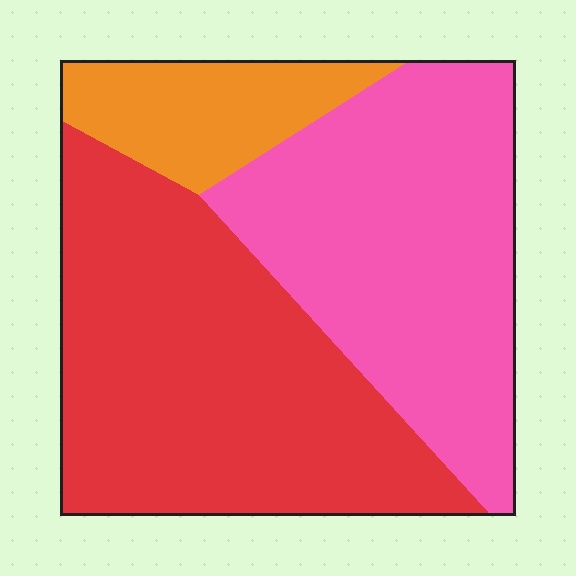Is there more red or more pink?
Red.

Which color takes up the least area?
Orange, at roughly 15%.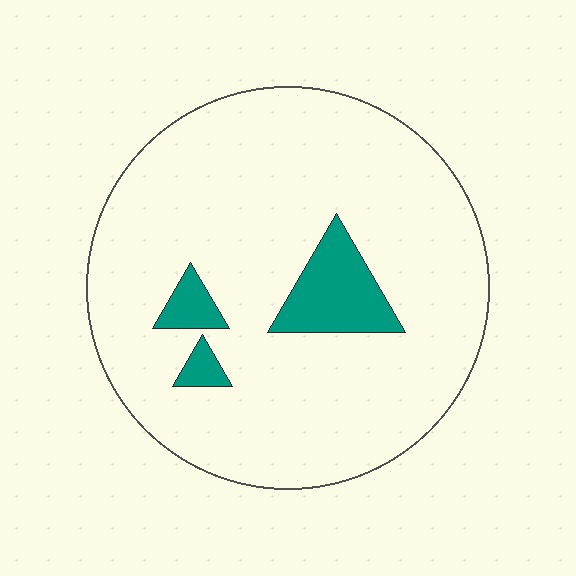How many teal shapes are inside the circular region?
3.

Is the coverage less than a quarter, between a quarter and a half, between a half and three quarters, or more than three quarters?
Less than a quarter.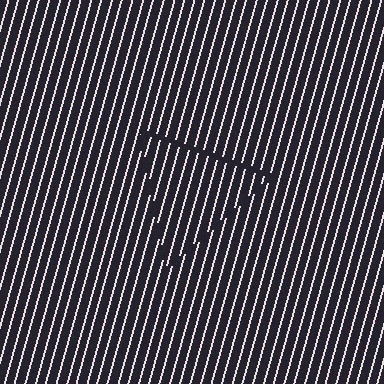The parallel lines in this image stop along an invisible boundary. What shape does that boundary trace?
An illusory triangle. The interior of the shape contains the same grating, shifted by half a period — the contour is defined by the phase discontinuity where line-ends from the inner and outer gratings abut.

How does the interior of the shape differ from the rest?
The interior of the shape contains the same grating, shifted by half a period — the contour is defined by the phase discontinuity where line-ends from the inner and outer gratings abut.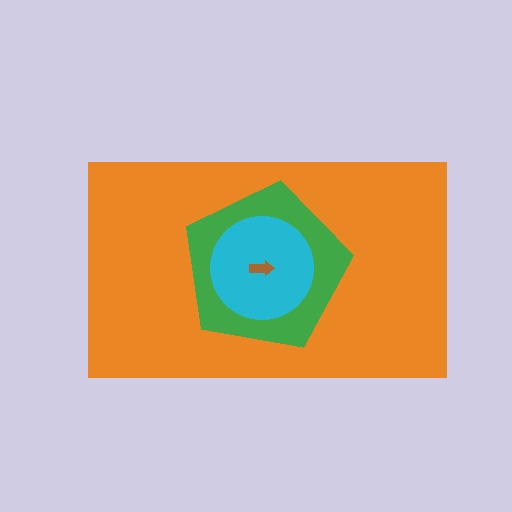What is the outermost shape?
The orange rectangle.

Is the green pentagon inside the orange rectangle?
Yes.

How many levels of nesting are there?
4.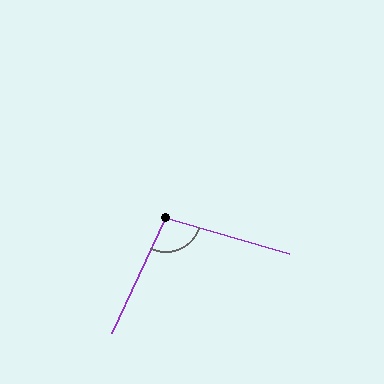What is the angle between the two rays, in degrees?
Approximately 99 degrees.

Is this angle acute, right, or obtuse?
It is obtuse.